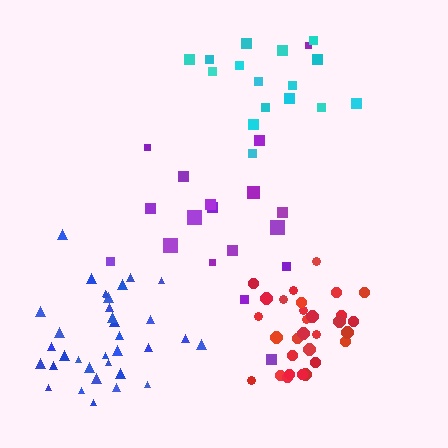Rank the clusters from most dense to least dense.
red, blue, cyan, purple.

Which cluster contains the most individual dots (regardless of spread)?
Blue (34).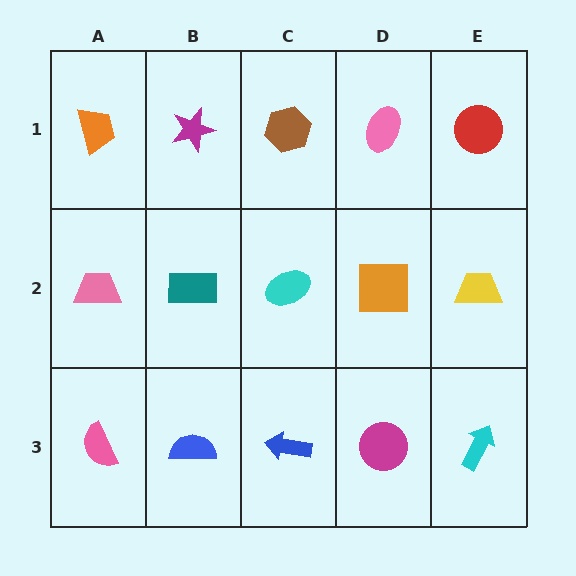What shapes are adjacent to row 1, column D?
An orange square (row 2, column D), a brown hexagon (row 1, column C), a red circle (row 1, column E).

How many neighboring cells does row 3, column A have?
2.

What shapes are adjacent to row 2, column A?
An orange trapezoid (row 1, column A), a pink semicircle (row 3, column A), a teal rectangle (row 2, column B).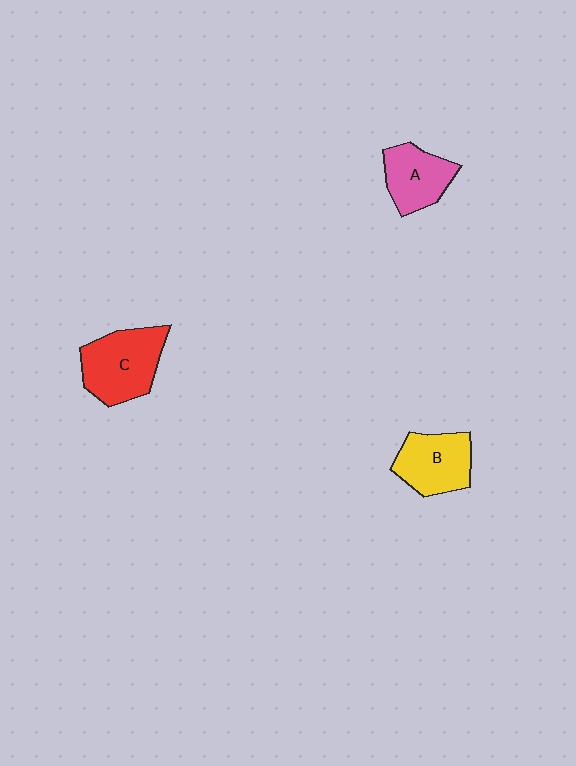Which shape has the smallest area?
Shape A (pink).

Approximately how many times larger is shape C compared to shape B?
Approximately 1.2 times.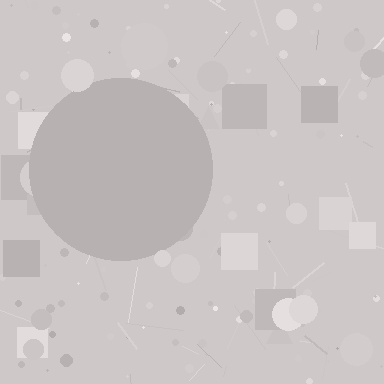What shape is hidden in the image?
A circle is hidden in the image.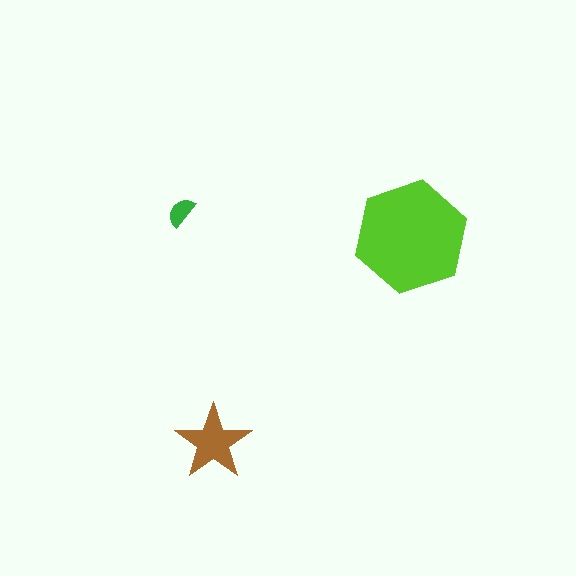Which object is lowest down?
The brown star is bottommost.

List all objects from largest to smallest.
The lime hexagon, the brown star, the green semicircle.